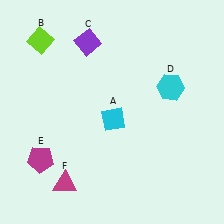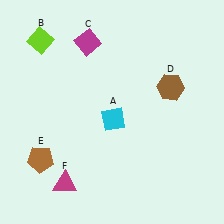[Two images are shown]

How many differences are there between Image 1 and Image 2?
There are 3 differences between the two images.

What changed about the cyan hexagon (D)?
In Image 1, D is cyan. In Image 2, it changed to brown.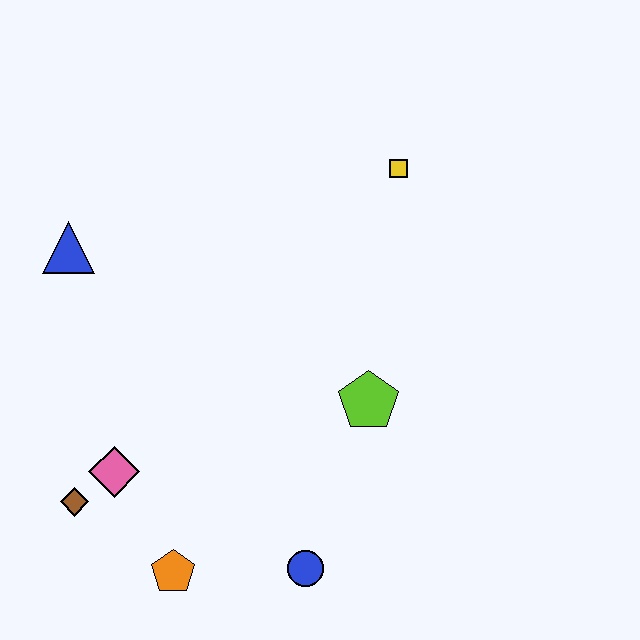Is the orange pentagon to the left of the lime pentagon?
Yes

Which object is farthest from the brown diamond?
The yellow square is farthest from the brown diamond.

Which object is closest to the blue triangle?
The pink diamond is closest to the blue triangle.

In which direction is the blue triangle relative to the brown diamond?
The blue triangle is above the brown diamond.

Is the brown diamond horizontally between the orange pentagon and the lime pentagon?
No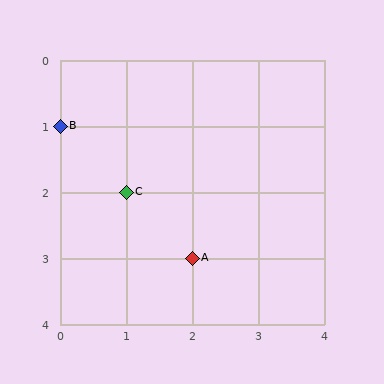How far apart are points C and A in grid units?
Points C and A are 1 column and 1 row apart (about 1.4 grid units diagonally).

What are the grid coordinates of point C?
Point C is at grid coordinates (1, 2).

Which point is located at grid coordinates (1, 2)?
Point C is at (1, 2).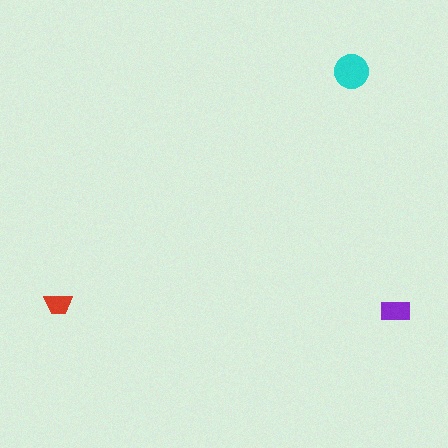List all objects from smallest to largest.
The red trapezoid, the purple rectangle, the cyan circle.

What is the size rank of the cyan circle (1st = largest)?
1st.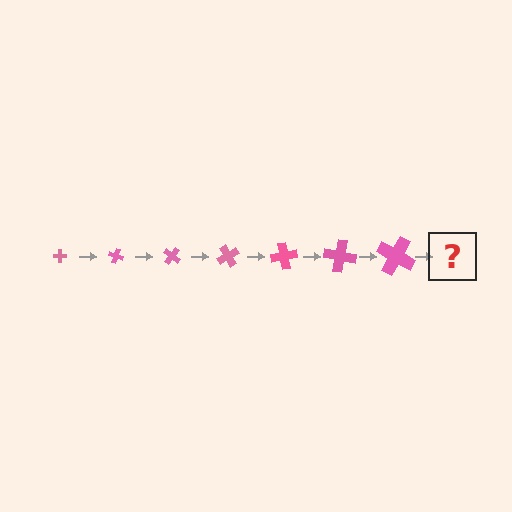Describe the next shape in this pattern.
It should be a cross, larger than the previous one and rotated 140 degrees from the start.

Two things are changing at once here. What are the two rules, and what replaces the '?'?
The two rules are that the cross grows larger each step and it rotates 20 degrees each step. The '?' should be a cross, larger than the previous one and rotated 140 degrees from the start.